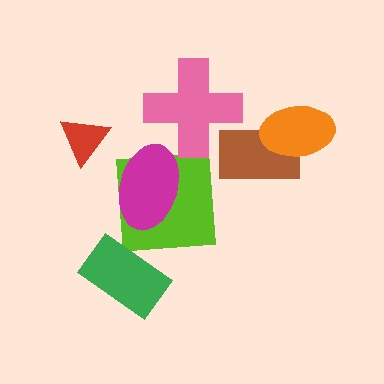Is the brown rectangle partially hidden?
Yes, it is partially covered by another shape.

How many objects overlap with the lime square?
1 object overlaps with the lime square.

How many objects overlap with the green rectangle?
0 objects overlap with the green rectangle.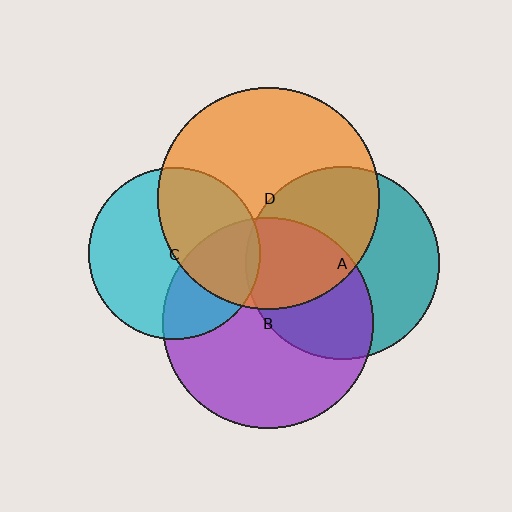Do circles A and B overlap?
Yes.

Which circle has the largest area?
Circle D (orange).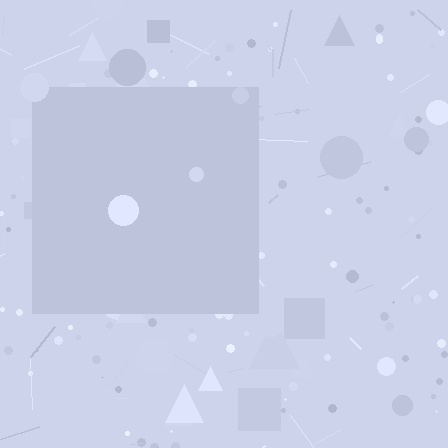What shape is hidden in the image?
A square is hidden in the image.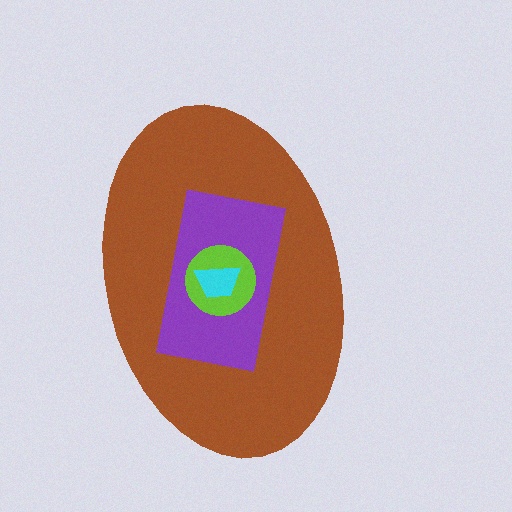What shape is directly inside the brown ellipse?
The purple rectangle.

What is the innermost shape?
The cyan trapezoid.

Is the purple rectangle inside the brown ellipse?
Yes.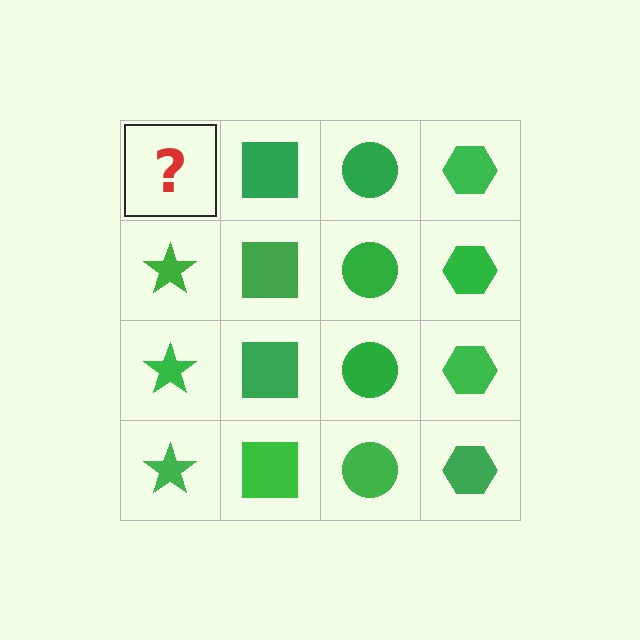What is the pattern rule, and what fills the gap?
The rule is that each column has a consistent shape. The gap should be filled with a green star.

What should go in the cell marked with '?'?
The missing cell should contain a green star.